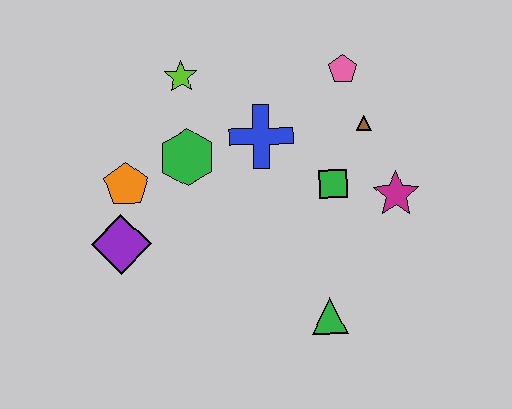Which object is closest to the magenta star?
The green square is closest to the magenta star.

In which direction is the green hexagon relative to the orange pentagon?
The green hexagon is to the right of the orange pentagon.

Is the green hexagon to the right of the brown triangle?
No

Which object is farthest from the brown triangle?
The purple diamond is farthest from the brown triangle.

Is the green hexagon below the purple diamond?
No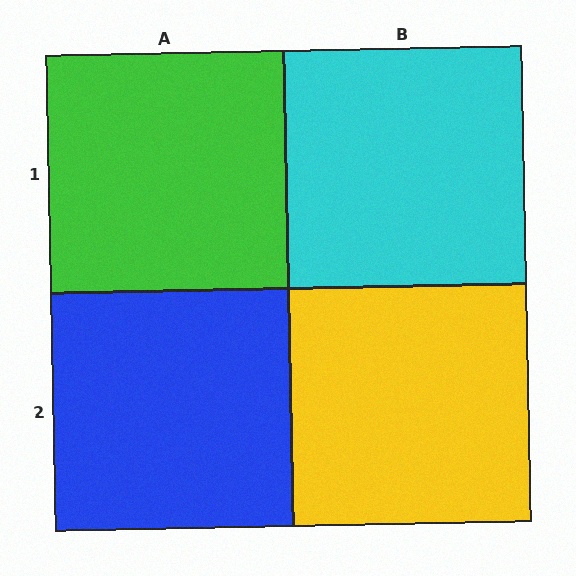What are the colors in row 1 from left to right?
Green, cyan.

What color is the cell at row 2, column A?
Blue.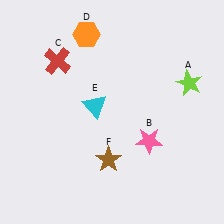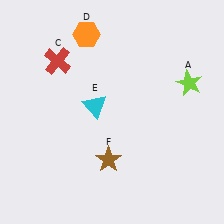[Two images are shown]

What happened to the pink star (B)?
The pink star (B) was removed in Image 2. It was in the bottom-right area of Image 1.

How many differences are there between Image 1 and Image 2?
There is 1 difference between the two images.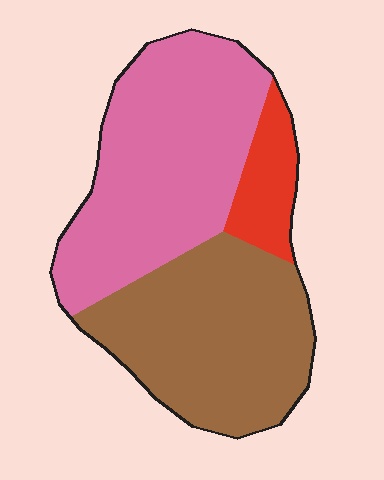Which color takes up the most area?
Pink, at roughly 45%.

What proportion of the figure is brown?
Brown takes up about two fifths (2/5) of the figure.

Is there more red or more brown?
Brown.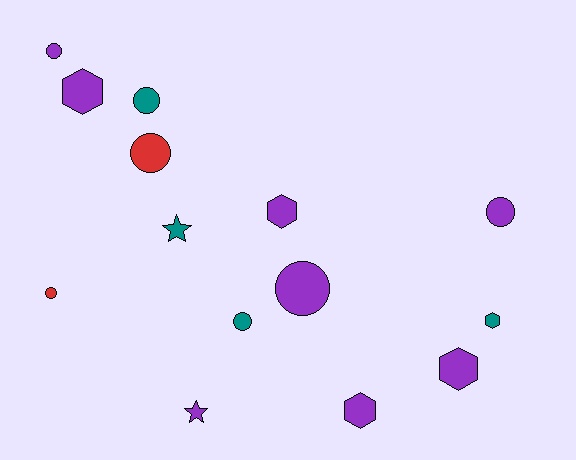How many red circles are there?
There are 2 red circles.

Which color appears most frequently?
Purple, with 8 objects.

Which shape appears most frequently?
Circle, with 7 objects.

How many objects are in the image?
There are 14 objects.